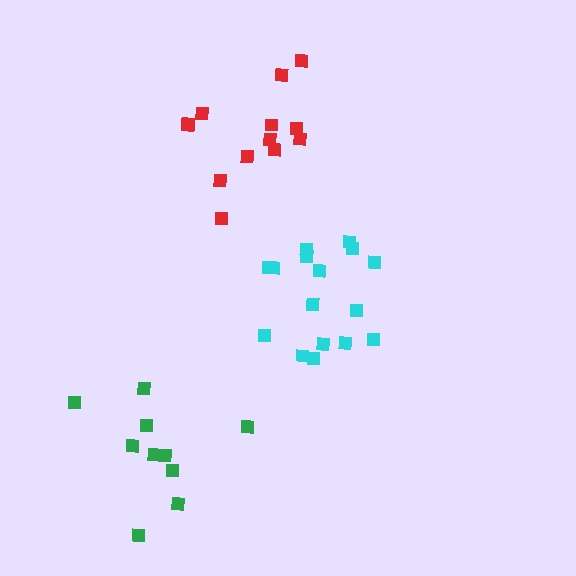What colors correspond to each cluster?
The clusters are colored: cyan, green, red.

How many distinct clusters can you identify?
There are 3 distinct clusters.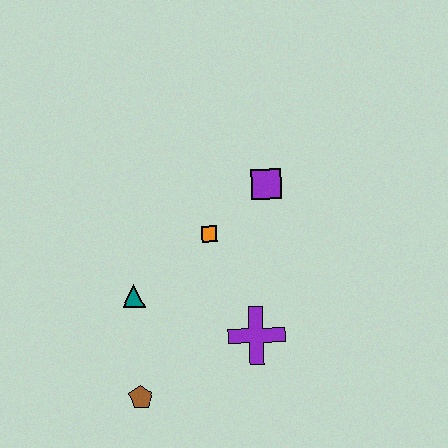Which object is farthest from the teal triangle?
The purple square is farthest from the teal triangle.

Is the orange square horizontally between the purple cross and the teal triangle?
Yes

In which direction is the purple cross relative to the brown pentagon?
The purple cross is to the right of the brown pentagon.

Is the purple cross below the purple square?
Yes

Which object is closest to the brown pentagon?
The teal triangle is closest to the brown pentagon.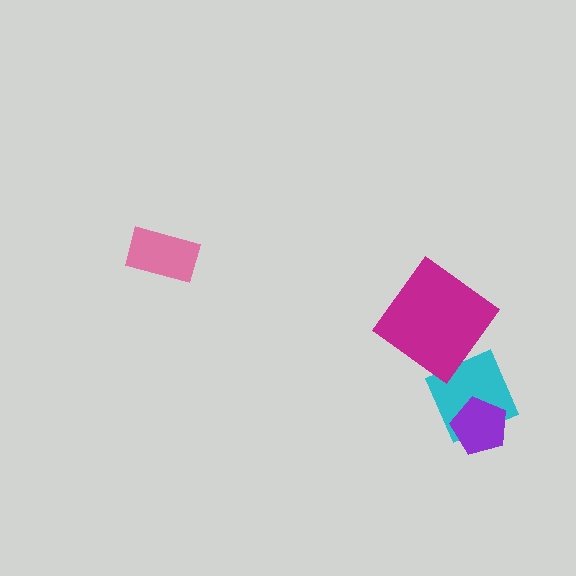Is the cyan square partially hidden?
Yes, it is partially covered by another shape.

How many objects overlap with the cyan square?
1 object overlaps with the cyan square.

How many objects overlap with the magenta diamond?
0 objects overlap with the magenta diamond.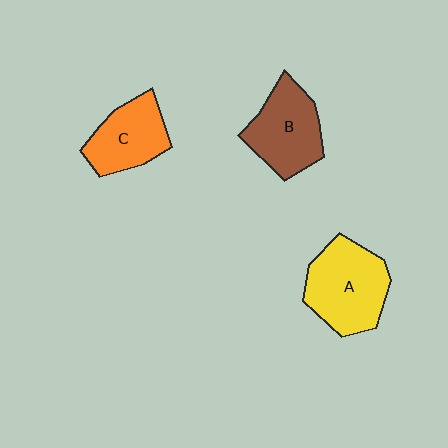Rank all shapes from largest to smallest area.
From largest to smallest: A (yellow), B (brown), C (orange).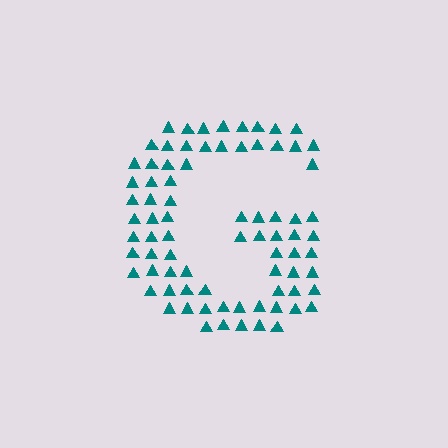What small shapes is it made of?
It is made of small triangles.